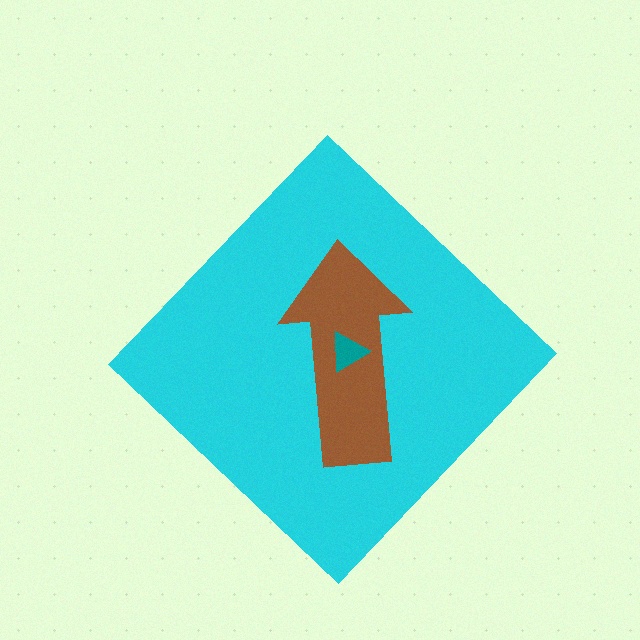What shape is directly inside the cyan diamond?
The brown arrow.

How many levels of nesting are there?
3.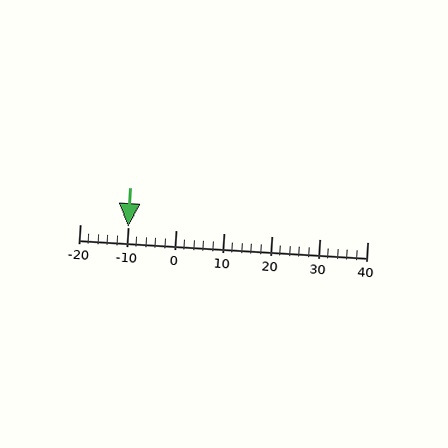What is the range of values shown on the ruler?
The ruler shows values from -20 to 40.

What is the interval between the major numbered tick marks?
The major tick marks are spaced 10 units apart.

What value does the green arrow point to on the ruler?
The green arrow points to approximately -10.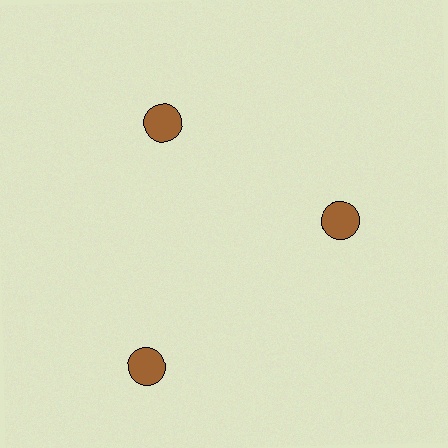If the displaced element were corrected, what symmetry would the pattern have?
It would have 3-fold rotational symmetry — the pattern would map onto itself every 120 degrees.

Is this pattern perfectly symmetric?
No. The 3 brown circles are arranged in a ring, but one element near the 7 o'clock position is pushed outward from the center, breaking the 3-fold rotational symmetry.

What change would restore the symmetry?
The symmetry would be restored by moving it inward, back onto the ring so that all 3 circles sit at equal angles and equal distance from the center.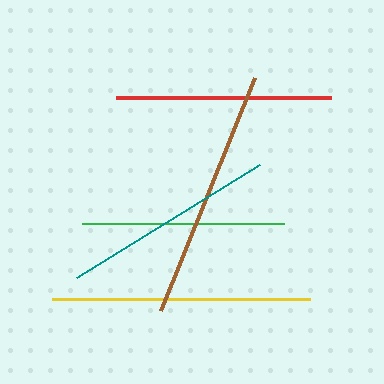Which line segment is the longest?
The yellow line is the longest at approximately 258 pixels.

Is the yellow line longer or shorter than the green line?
The yellow line is longer than the green line.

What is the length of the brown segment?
The brown segment is approximately 251 pixels long.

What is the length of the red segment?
The red segment is approximately 215 pixels long.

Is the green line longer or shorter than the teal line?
The teal line is longer than the green line.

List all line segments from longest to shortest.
From longest to shortest: yellow, brown, red, teal, green.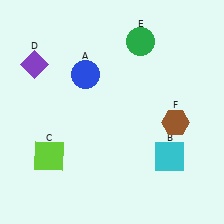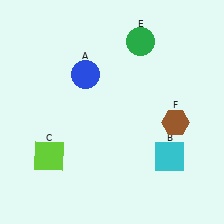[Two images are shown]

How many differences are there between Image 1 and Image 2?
There is 1 difference between the two images.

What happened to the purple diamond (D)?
The purple diamond (D) was removed in Image 2. It was in the top-left area of Image 1.